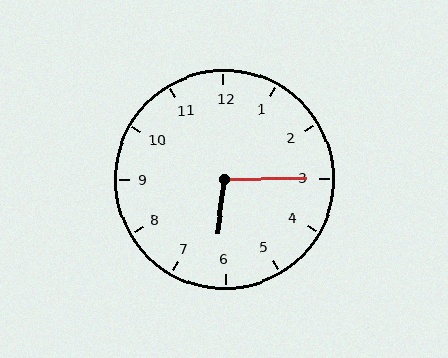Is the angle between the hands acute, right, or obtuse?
It is obtuse.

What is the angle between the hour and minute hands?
Approximately 98 degrees.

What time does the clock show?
6:15.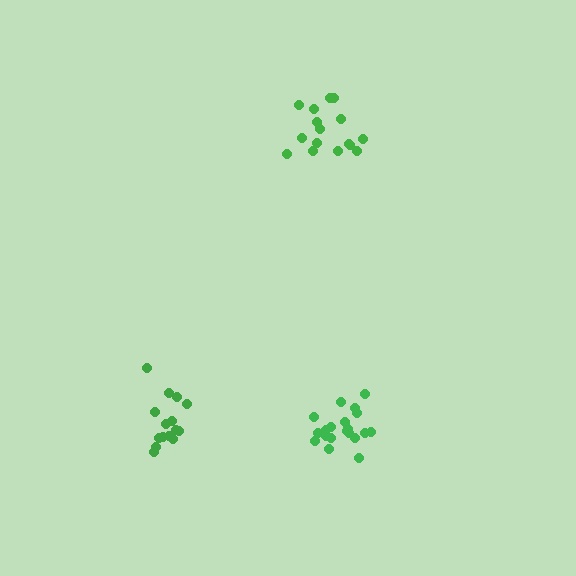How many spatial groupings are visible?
There are 3 spatial groupings.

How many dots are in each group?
Group 1: 21 dots, Group 2: 16 dots, Group 3: 15 dots (52 total).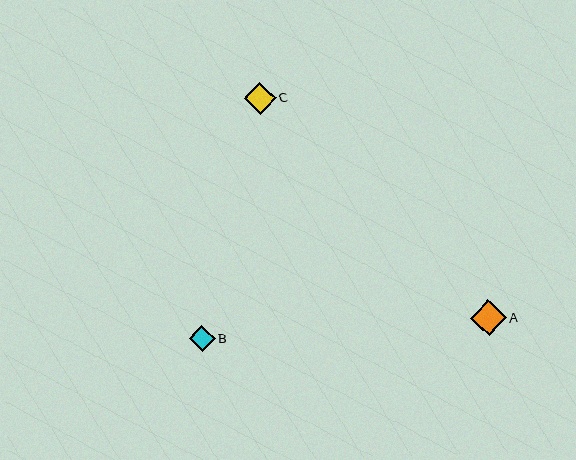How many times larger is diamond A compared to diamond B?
Diamond A is approximately 1.4 times the size of diamond B.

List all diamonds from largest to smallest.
From largest to smallest: A, C, B.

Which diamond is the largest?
Diamond A is the largest with a size of approximately 36 pixels.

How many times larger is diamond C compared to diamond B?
Diamond C is approximately 1.2 times the size of diamond B.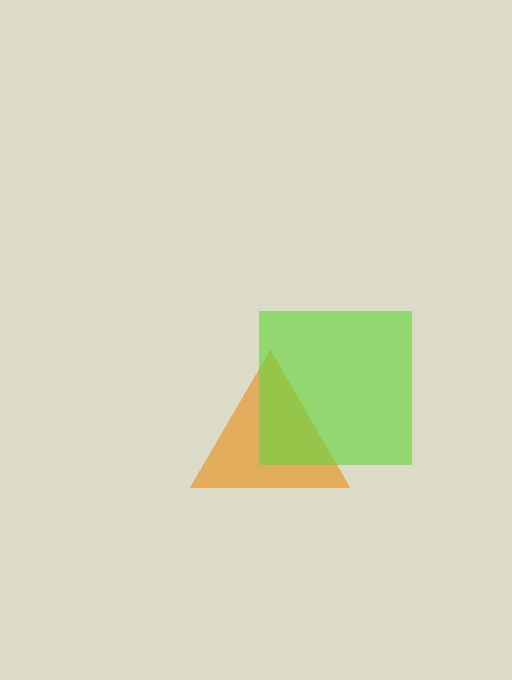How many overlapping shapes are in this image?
There are 2 overlapping shapes in the image.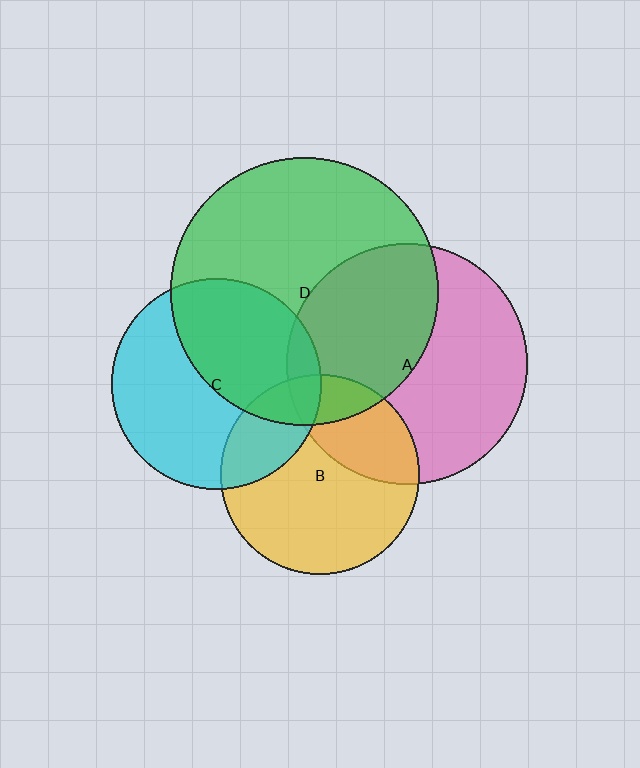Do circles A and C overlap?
Yes.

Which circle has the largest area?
Circle D (green).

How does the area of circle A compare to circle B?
Approximately 1.5 times.